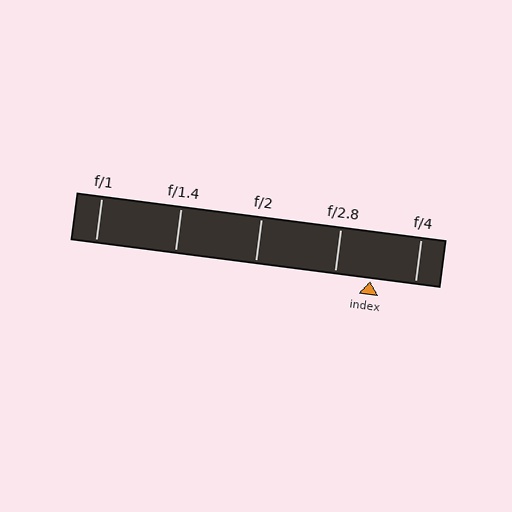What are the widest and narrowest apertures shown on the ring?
The widest aperture shown is f/1 and the narrowest is f/4.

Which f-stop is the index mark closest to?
The index mark is closest to f/2.8.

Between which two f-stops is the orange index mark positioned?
The index mark is between f/2.8 and f/4.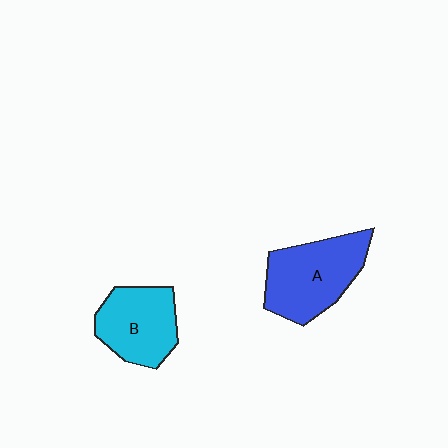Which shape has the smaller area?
Shape B (cyan).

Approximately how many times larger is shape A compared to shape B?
Approximately 1.2 times.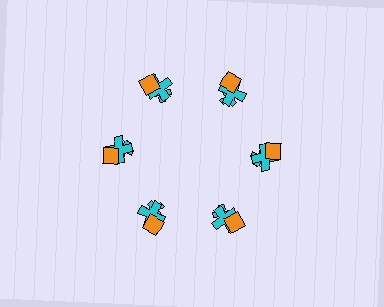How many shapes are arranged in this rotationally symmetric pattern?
There are 18 shapes, arranged in 6 groups of 3.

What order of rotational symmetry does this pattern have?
This pattern has 6-fold rotational symmetry.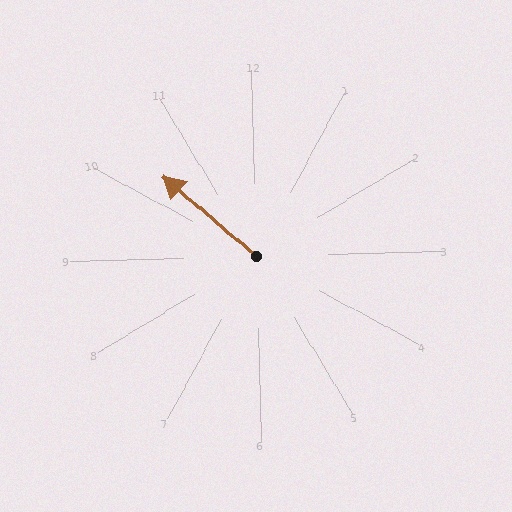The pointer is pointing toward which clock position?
Roughly 10 o'clock.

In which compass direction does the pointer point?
Northwest.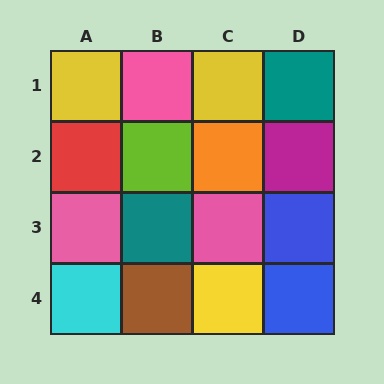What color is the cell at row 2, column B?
Lime.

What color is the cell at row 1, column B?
Pink.